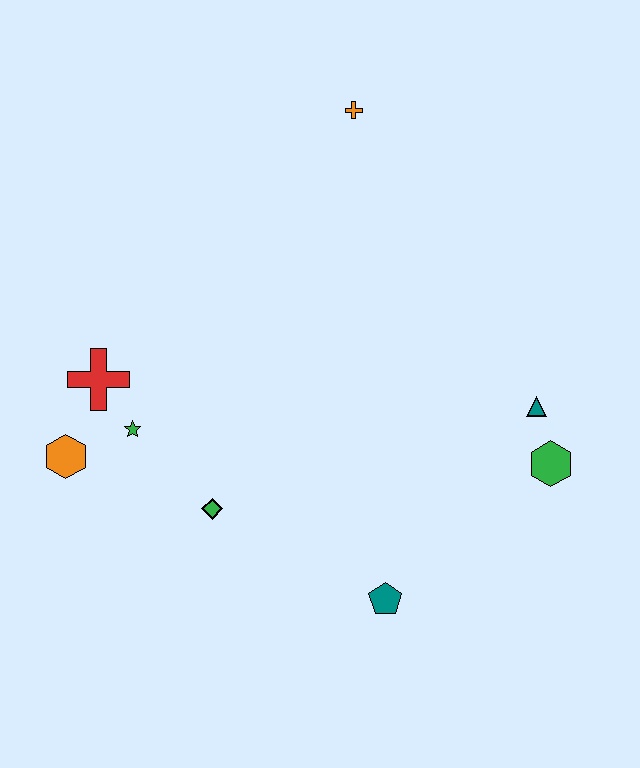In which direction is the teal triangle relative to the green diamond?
The teal triangle is to the right of the green diamond.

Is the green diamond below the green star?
Yes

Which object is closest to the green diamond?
The green star is closest to the green diamond.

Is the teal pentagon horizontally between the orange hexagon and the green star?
No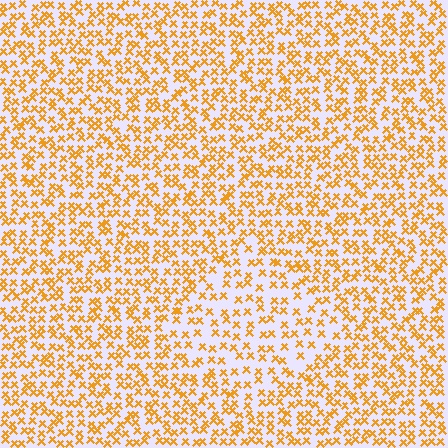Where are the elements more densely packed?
The elements are more densely packed outside the diamond boundary.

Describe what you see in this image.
The image contains small orange elements arranged at two different densities. A diamond-shaped region is visible where the elements are less densely packed than the surrounding area.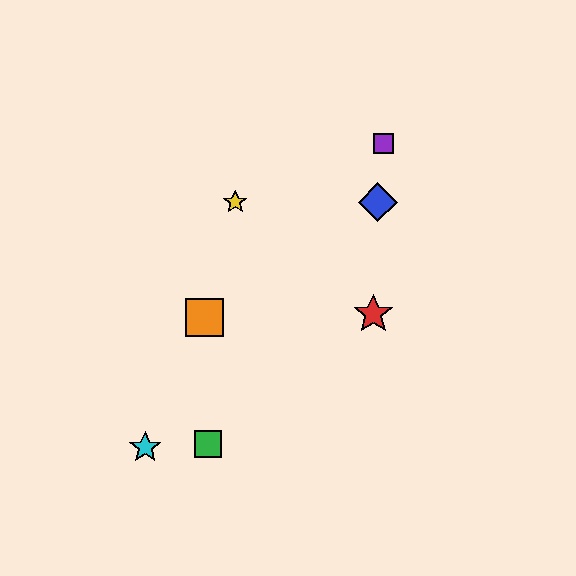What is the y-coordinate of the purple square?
The purple square is at y≈144.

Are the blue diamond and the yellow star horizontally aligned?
Yes, both are at y≈202.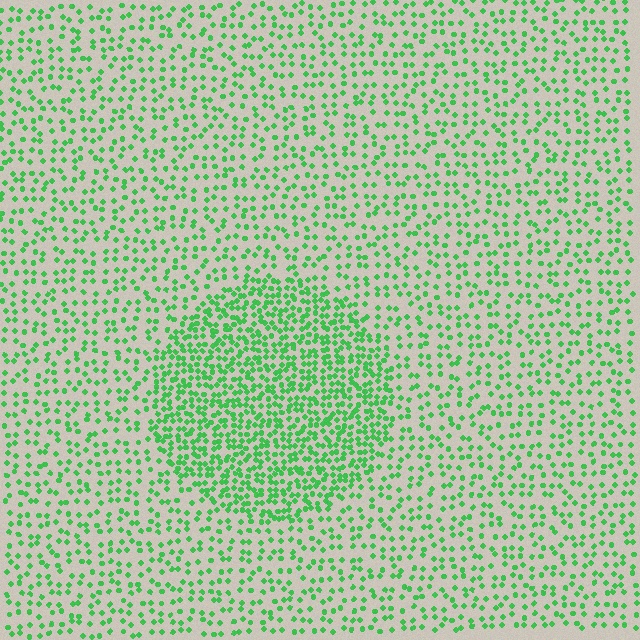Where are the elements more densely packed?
The elements are more densely packed inside the circle boundary.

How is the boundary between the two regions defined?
The boundary is defined by a change in element density (approximately 2.1x ratio). All elements are the same color, size, and shape.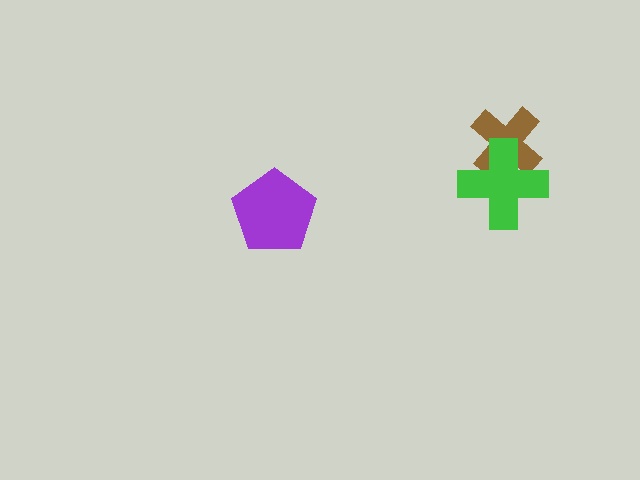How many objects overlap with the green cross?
1 object overlaps with the green cross.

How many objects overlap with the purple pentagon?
0 objects overlap with the purple pentagon.